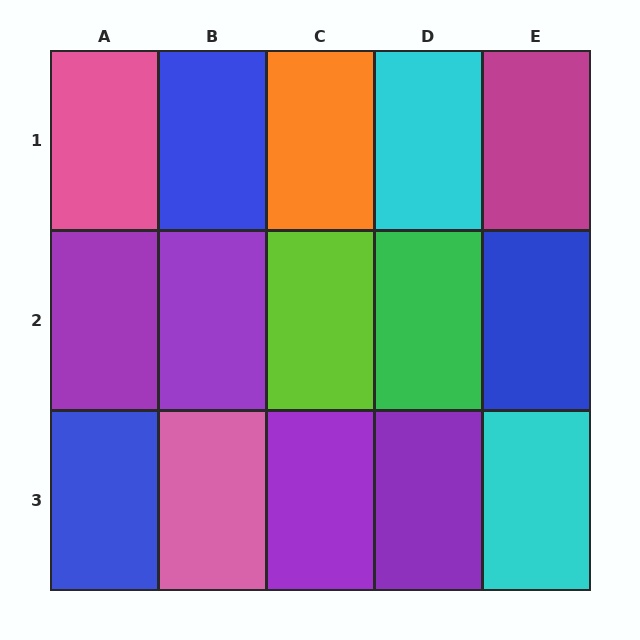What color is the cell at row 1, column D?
Cyan.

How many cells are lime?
1 cell is lime.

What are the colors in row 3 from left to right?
Blue, pink, purple, purple, cyan.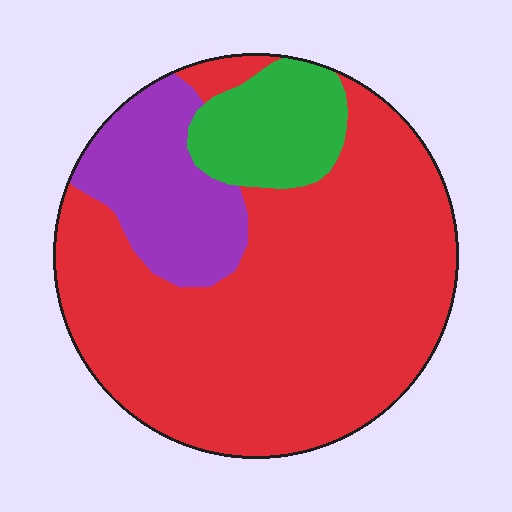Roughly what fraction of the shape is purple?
Purple takes up about one sixth (1/6) of the shape.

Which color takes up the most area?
Red, at roughly 70%.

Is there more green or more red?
Red.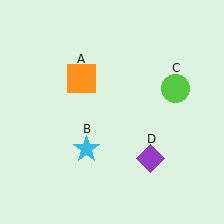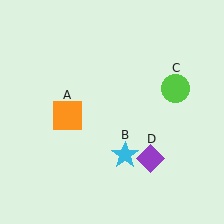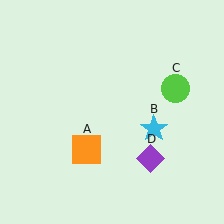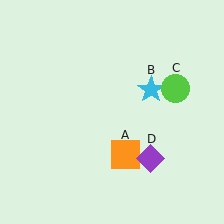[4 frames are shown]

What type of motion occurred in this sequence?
The orange square (object A), cyan star (object B) rotated counterclockwise around the center of the scene.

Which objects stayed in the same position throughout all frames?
Lime circle (object C) and purple diamond (object D) remained stationary.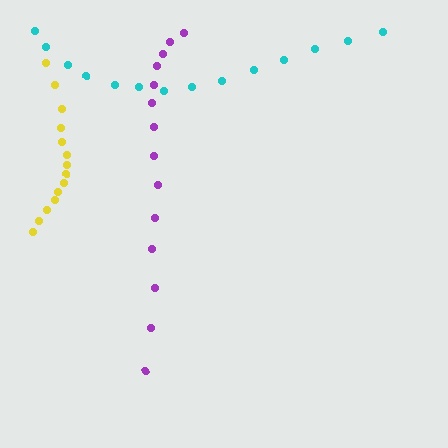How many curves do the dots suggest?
There are 3 distinct paths.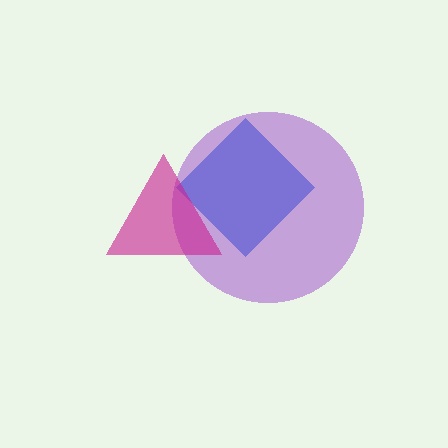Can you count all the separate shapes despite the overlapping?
Yes, there are 3 separate shapes.